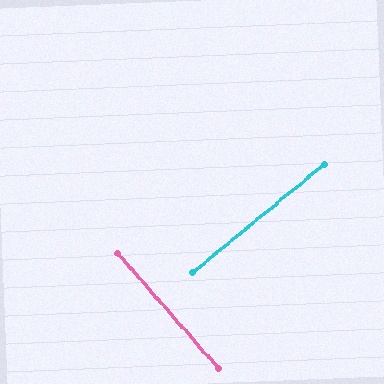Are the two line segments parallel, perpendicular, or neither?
Perpendicular — they meet at approximately 88°.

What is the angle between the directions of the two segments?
Approximately 88 degrees.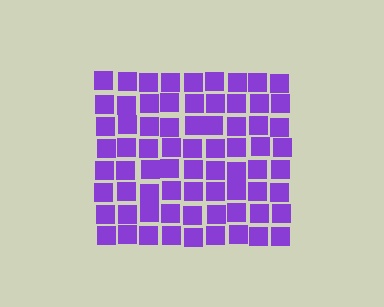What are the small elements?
The small elements are squares.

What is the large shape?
The large shape is a square.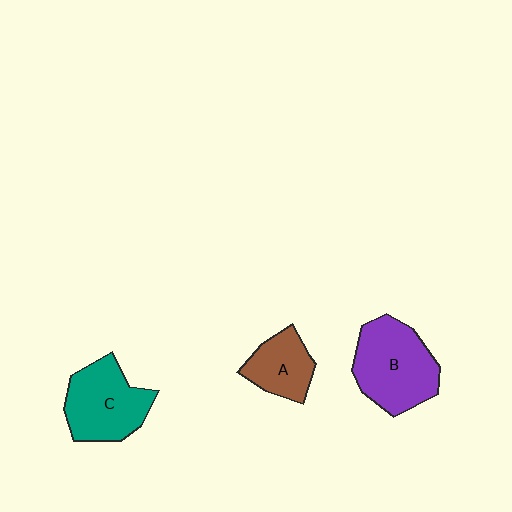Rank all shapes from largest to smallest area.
From largest to smallest: B (purple), C (teal), A (brown).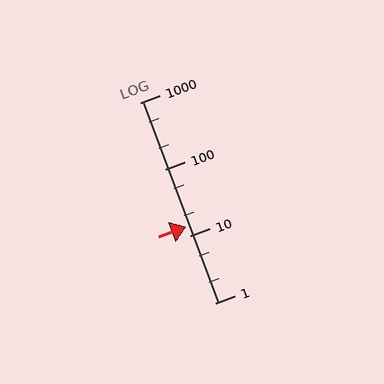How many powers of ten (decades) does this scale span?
The scale spans 3 decades, from 1 to 1000.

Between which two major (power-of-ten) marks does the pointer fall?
The pointer is between 10 and 100.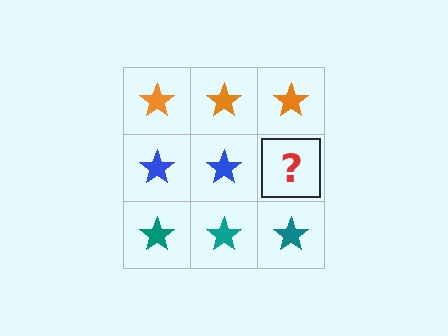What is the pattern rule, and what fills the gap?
The rule is that each row has a consistent color. The gap should be filled with a blue star.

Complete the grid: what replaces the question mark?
The question mark should be replaced with a blue star.